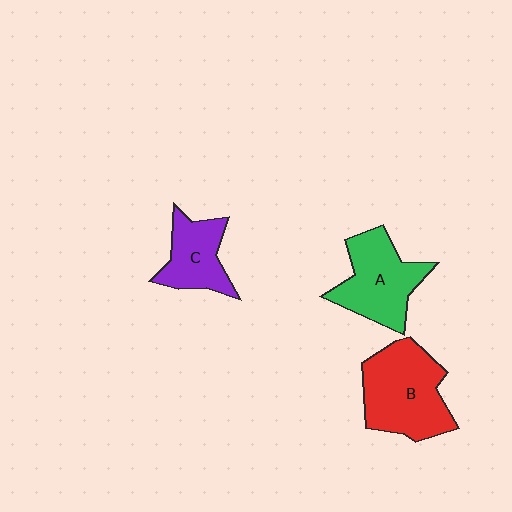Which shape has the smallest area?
Shape C (purple).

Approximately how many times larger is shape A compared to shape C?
Approximately 1.4 times.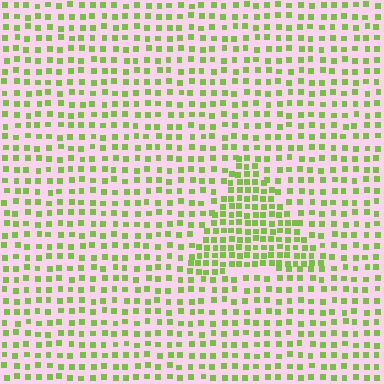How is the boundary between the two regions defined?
The boundary is defined by a change in element density (approximately 1.8x ratio). All elements are the same color, size, and shape.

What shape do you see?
I see a triangle.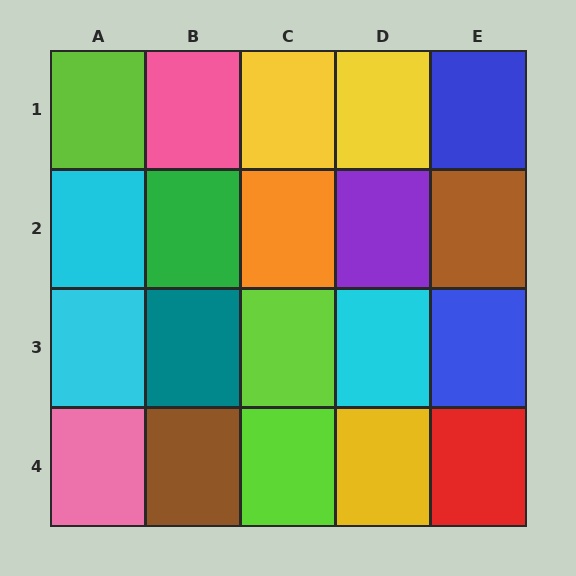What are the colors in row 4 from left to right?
Pink, brown, lime, yellow, red.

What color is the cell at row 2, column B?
Green.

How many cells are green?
1 cell is green.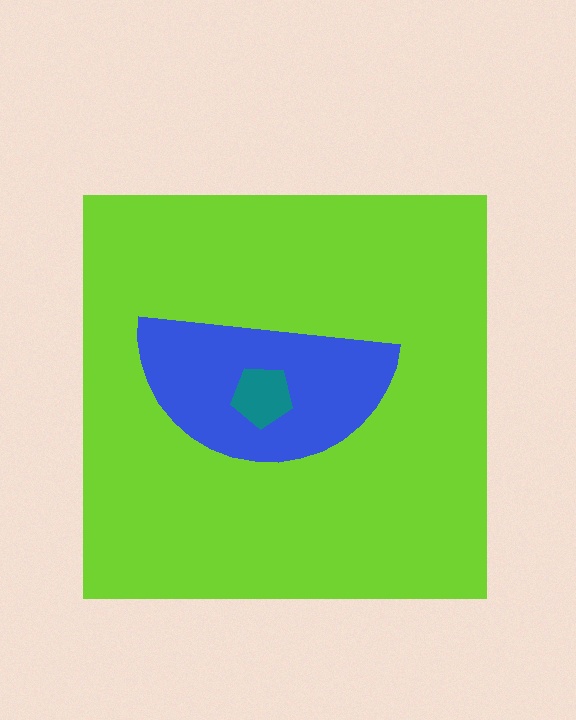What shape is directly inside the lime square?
The blue semicircle.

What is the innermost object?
The teal pentagon.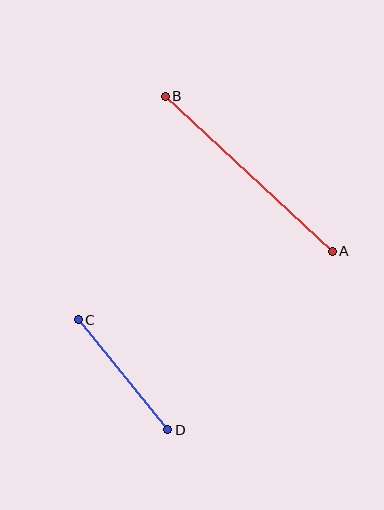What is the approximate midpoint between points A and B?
The midpoint is at approximately (249, 174) pixels.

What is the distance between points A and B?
The distance is approximately 228 pixels.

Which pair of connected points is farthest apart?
Points A and B are farthest apart.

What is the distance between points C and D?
The distance is approximately 142 pixels.